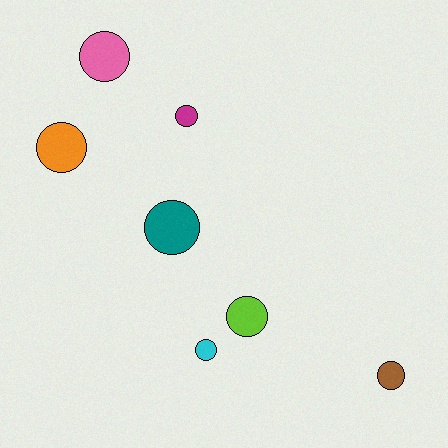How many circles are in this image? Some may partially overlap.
There are 7 circles.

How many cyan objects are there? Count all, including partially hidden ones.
There is 1 cyan object.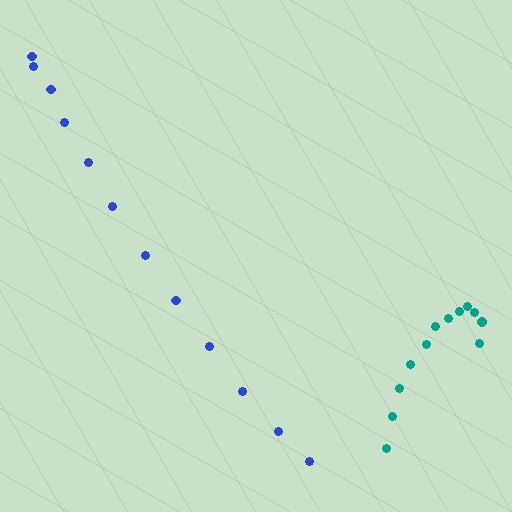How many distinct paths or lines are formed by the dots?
There are 2 distinct paths.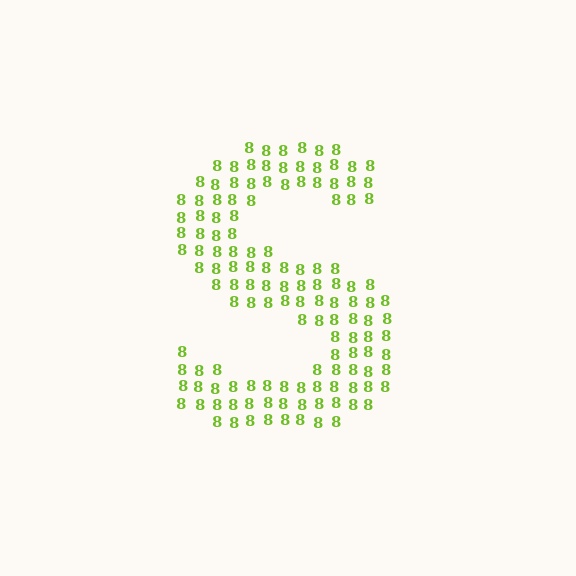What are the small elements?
The small elements are digit 8's.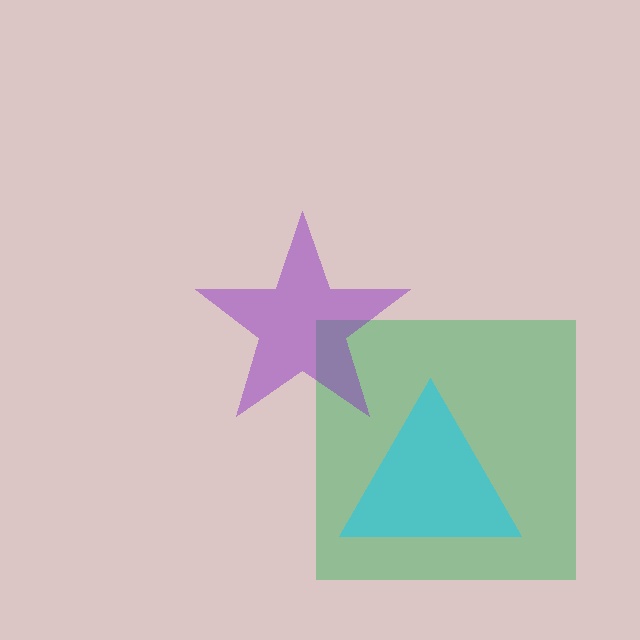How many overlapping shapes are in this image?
There are 3 overlapping shapes in the image.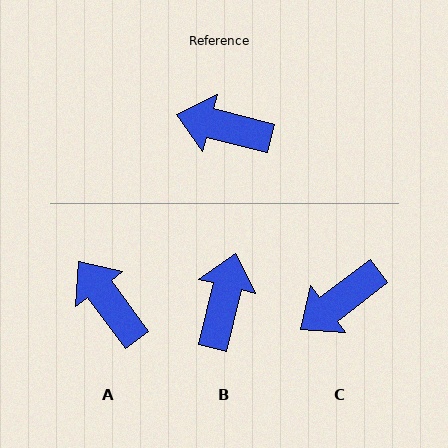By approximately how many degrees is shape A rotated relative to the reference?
Approximately 39 degrees clockwise.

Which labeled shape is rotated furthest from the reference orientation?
B, about 89 degrees away.